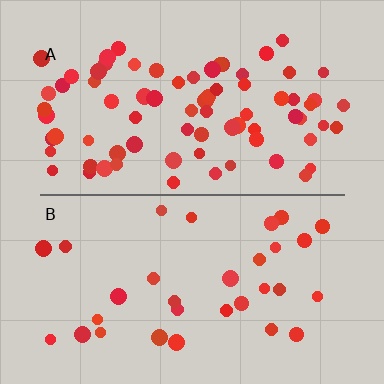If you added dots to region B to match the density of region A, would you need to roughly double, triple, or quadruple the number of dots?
Approximately double.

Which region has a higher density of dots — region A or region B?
A (the top).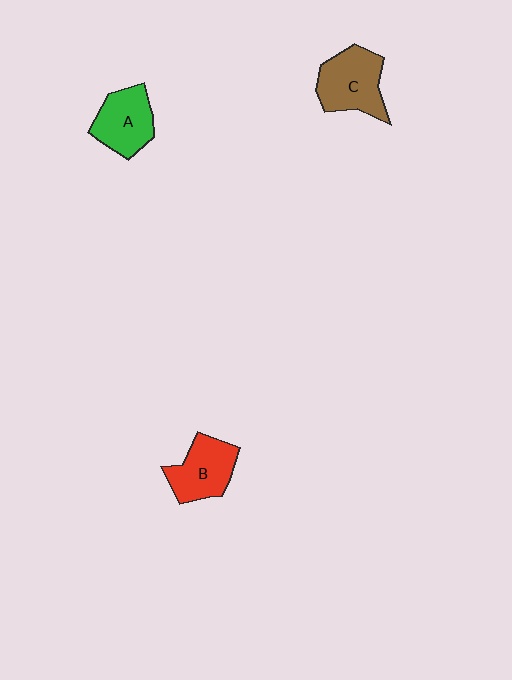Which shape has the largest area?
Shape C (brown).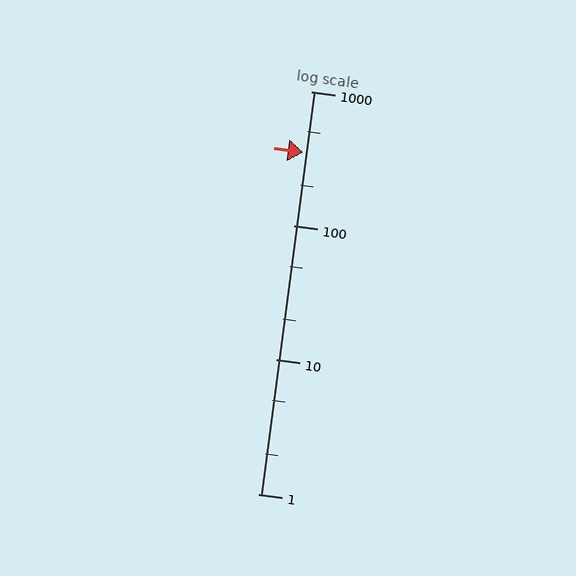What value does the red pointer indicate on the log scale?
The pointer indicates approximately 350.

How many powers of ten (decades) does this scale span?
The scale spans 3 decades, from 1 to 1000.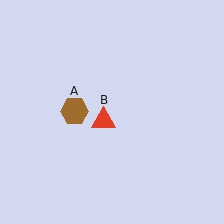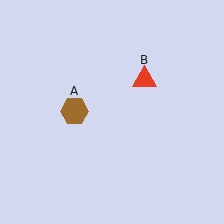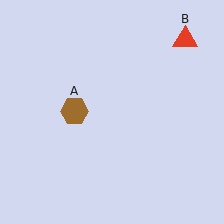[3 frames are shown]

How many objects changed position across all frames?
1 object changed position: red triangle (object B).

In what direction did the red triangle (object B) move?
The red triangle (object B) moved up and to the right.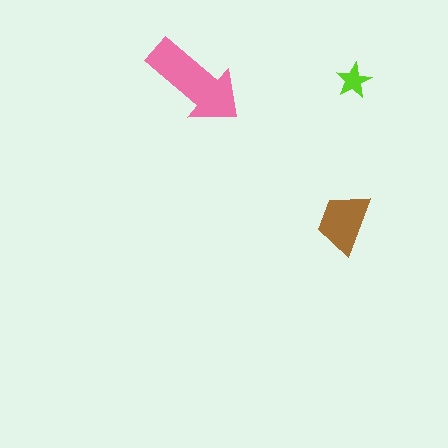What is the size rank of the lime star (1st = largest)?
3rd.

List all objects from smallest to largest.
The lime star, the brown trapezoid, the pink arrow.